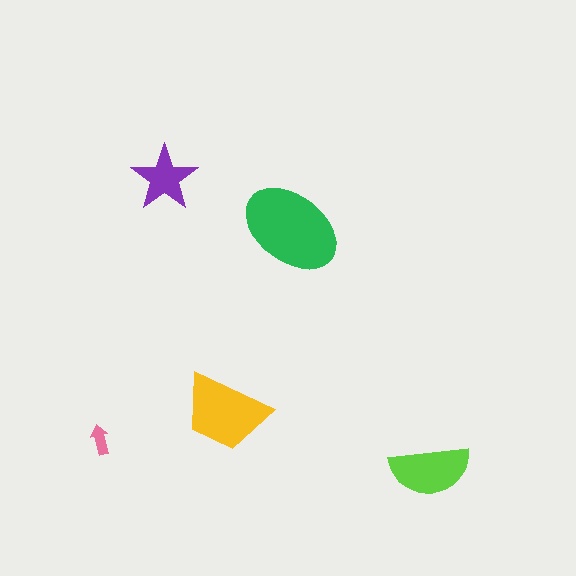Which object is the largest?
The green ellipse.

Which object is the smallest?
The pink arrow.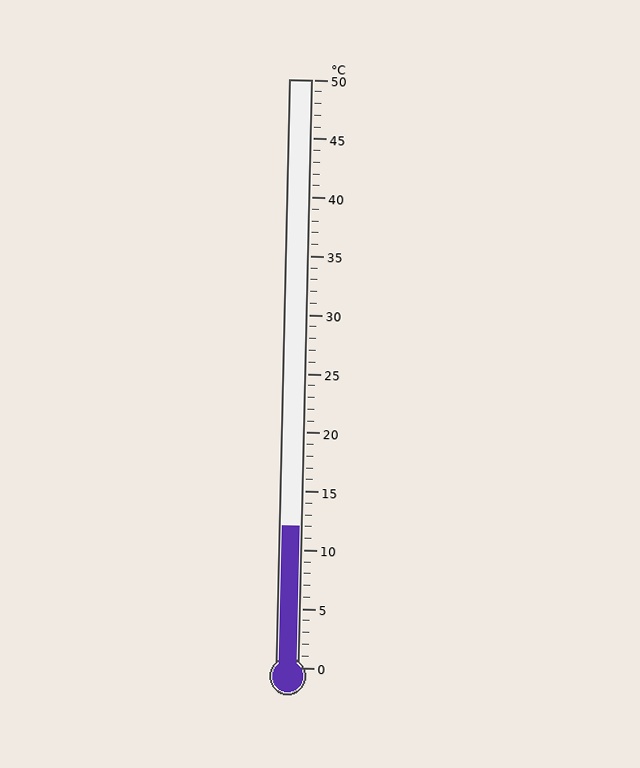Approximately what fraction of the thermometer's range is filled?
The thermometer is filled to approximately 25% of its range.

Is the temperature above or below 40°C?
The temperature is below 40°C.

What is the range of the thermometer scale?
The thermometer scale ranges from 0°C to 50°C.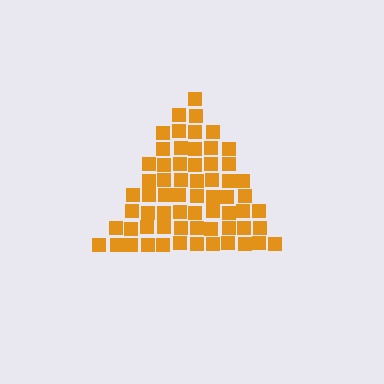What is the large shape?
The large shape is a triangle.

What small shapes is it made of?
It is made of small squares.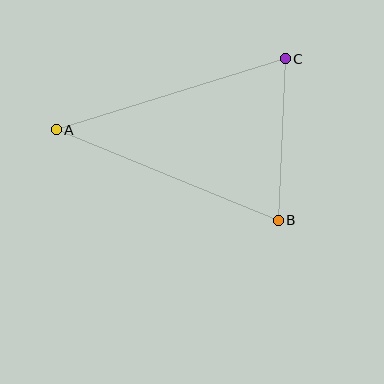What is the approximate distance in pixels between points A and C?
The distance between A and C is approximately 239 pixels.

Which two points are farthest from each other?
Points A and B are farthest from each other.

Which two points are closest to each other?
Points B and C are closest to each other.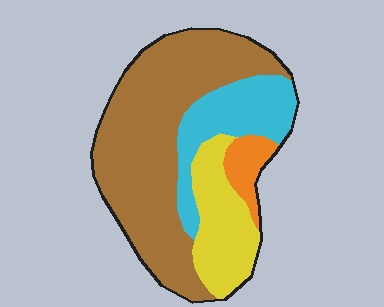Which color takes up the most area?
Brown, at roughly 55%.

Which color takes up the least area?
Orange, at roughly 5%.